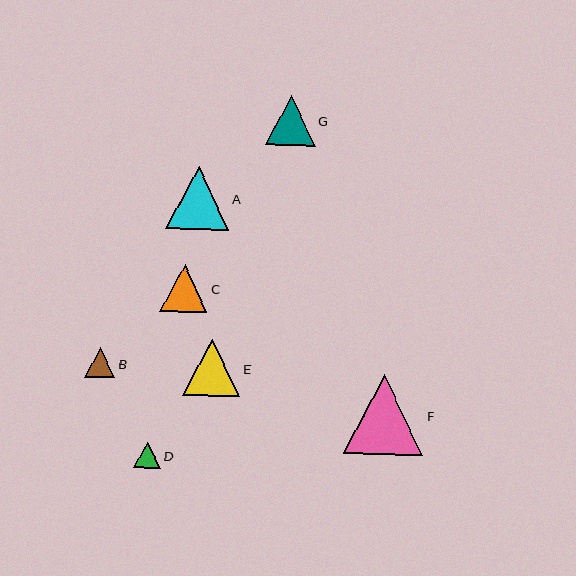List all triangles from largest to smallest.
From largest to smallest: F, A, E, G, C, B, D.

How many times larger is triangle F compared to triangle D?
Triangle F is approximately 3.0 times the size of triangle D.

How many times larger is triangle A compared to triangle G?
Triangle A is approximately 1.3 times the size of triangle G.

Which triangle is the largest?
Triangle F is the largest with a size of approximately 79 pixels.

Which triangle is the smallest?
Triangle D is the smallest with a size of approximately 27 pixels.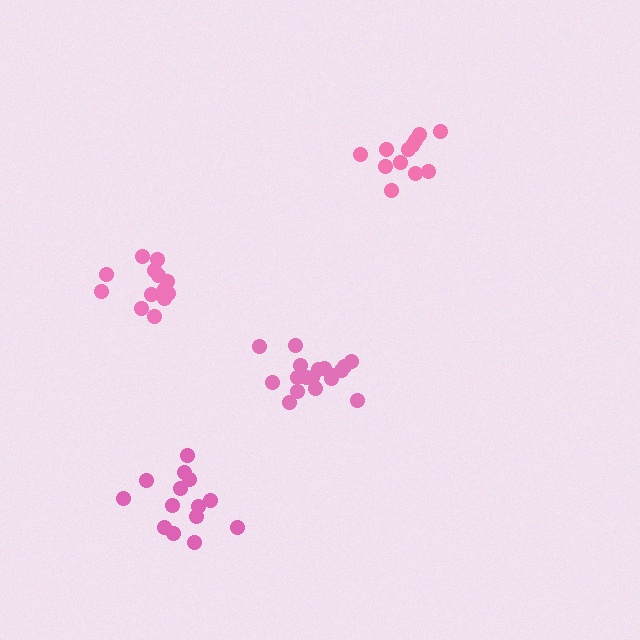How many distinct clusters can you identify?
There are 4 distinct clusters.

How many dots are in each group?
Group 1: 13 dots, Group 2: 14 dots, Group 3: 12 dots, Group 4: 18 dots (57 total).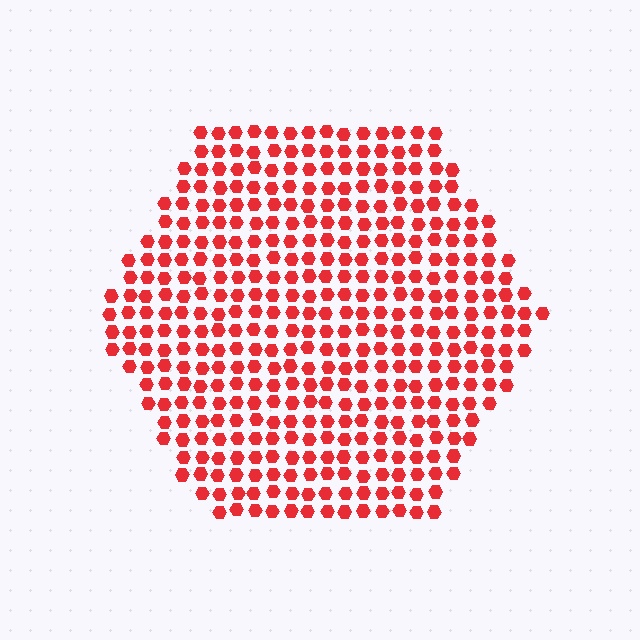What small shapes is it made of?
It is made of small hexagons.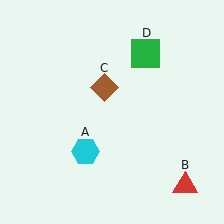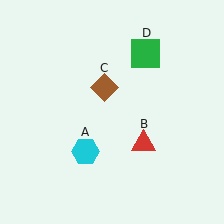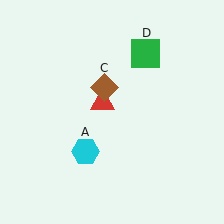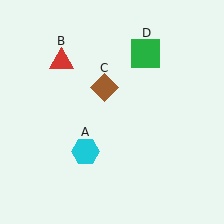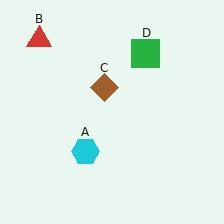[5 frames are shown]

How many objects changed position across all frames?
1 object changed position: red triangle (object B).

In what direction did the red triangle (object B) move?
The red triangle (object B) moved up and to the left.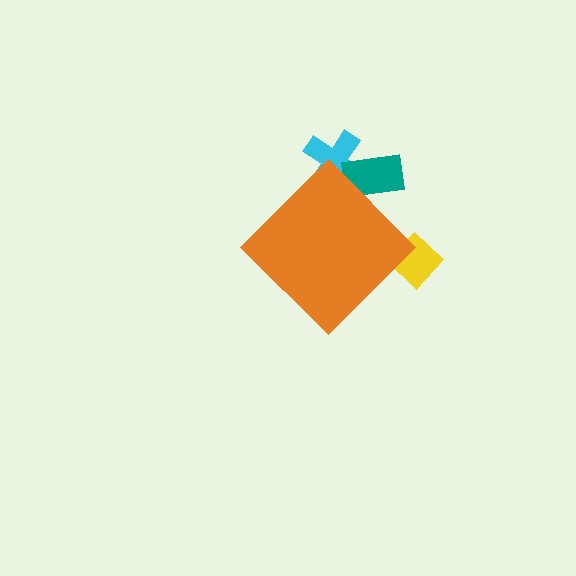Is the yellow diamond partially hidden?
Yes, the yellow diamond is partially hidden behind the orange diamond.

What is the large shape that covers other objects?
An orange diamond.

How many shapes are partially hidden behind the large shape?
3 shapes are partially hidden.